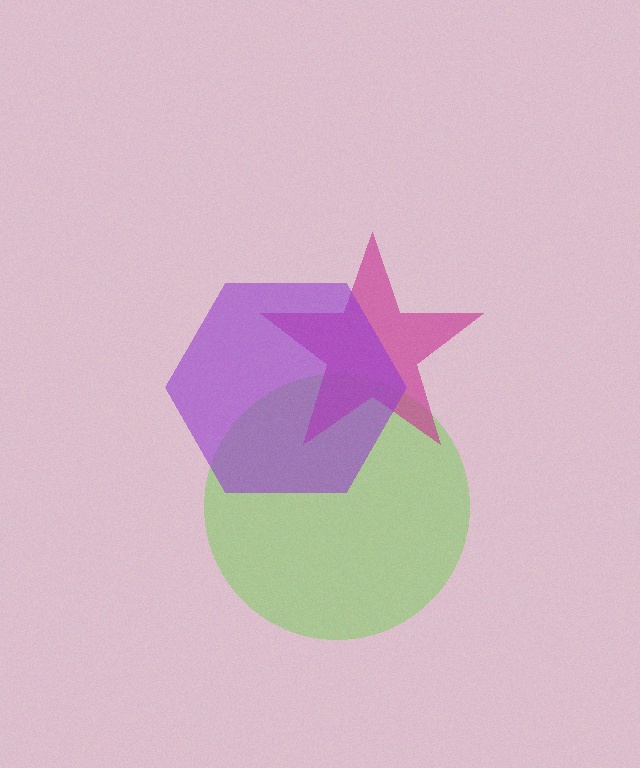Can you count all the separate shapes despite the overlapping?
Yes, there are 3 separate shapes.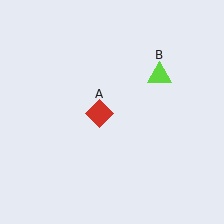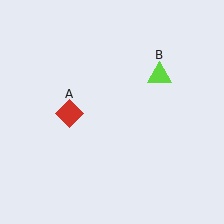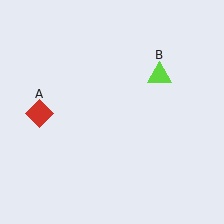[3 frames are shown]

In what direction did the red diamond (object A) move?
The red diamond (object A) moved left.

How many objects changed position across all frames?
1 object changed position: red diamond (object A).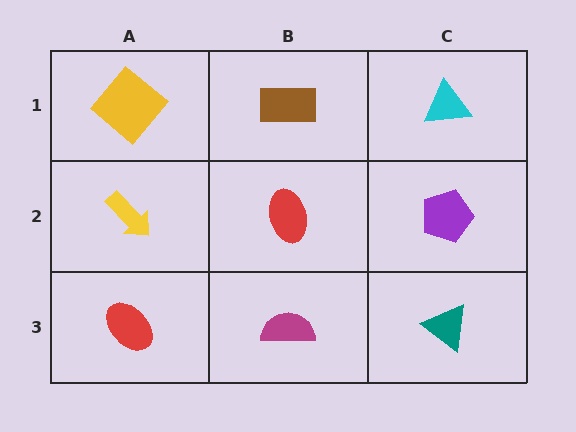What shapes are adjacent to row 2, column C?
A cyan triangle (row 1, column C), a teal triangle (row 3, column C), a red ellipse (row 2, column B).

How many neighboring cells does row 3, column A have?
2.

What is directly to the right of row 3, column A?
A magenta semicircle.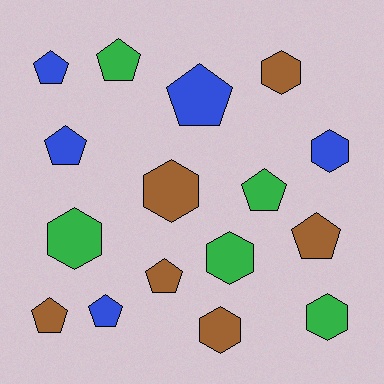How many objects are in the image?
There are 16 objects.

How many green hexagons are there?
There are 3 green hexagons.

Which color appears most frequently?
Brown, with 6 objects.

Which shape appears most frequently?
Pentagon, with 9 objects.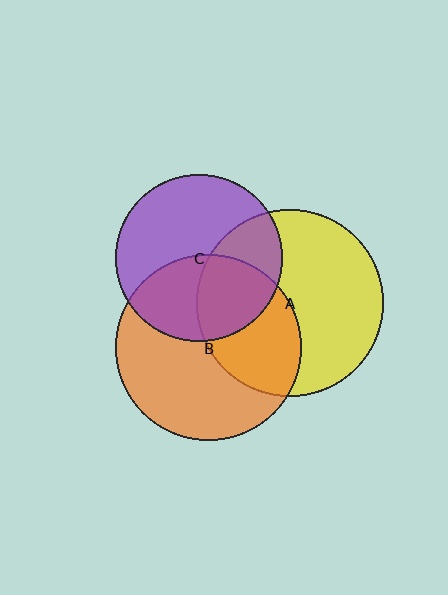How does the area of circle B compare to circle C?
Approximately 1.2 times.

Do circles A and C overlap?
Yes.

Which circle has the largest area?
Circle A (yellow).